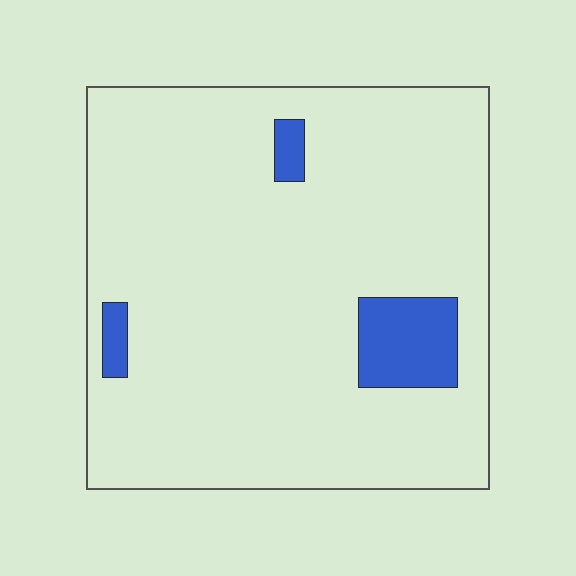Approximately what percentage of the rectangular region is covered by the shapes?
Approximately 10%.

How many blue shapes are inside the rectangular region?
3.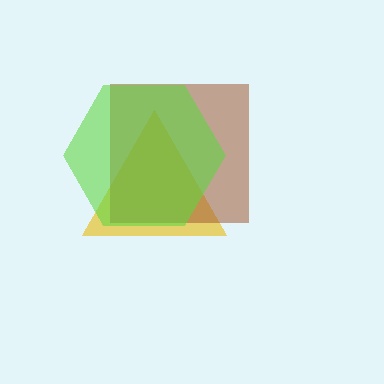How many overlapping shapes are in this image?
There are 3 overlapping shapes in the image.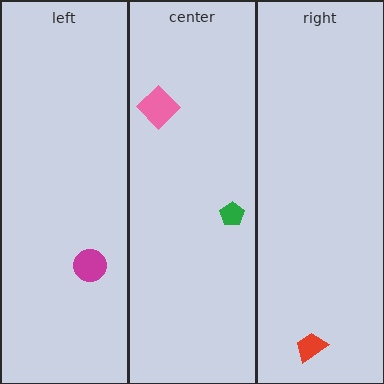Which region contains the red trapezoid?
The right region.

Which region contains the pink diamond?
The center region.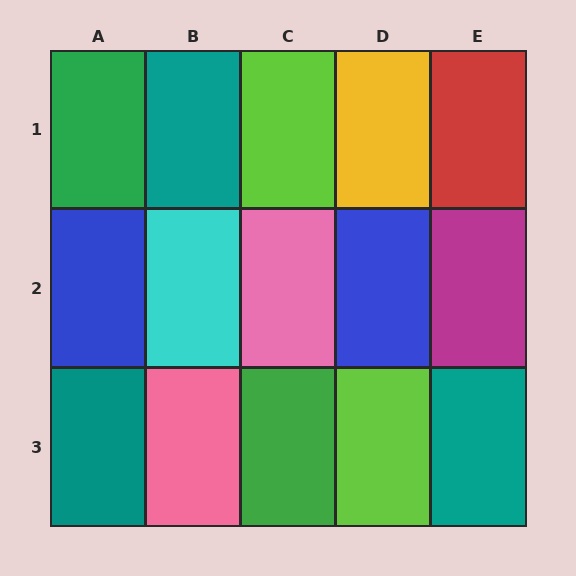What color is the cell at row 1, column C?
Lime.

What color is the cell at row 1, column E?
Red.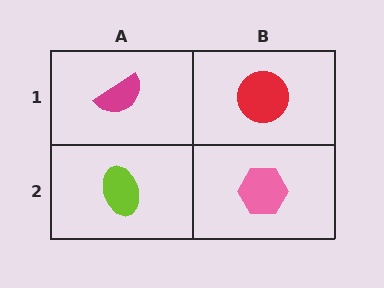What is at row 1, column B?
A red circle.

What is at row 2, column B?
A pink hexagon.